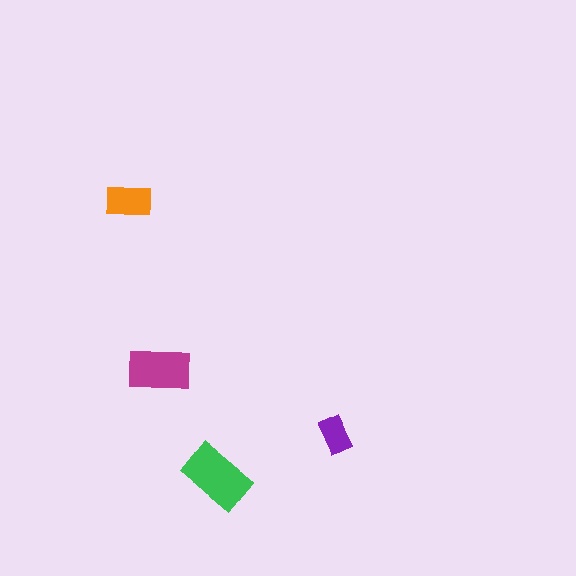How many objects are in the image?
There are 4 objects in the image.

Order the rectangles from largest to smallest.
the green one, the magenta one, the orange one, the purple one.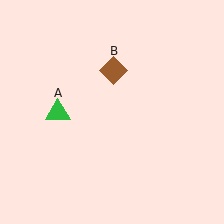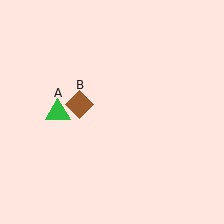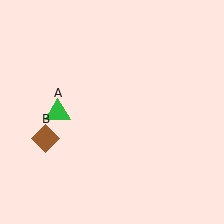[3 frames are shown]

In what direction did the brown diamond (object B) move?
The brown diamond (object B) moved down and to the left.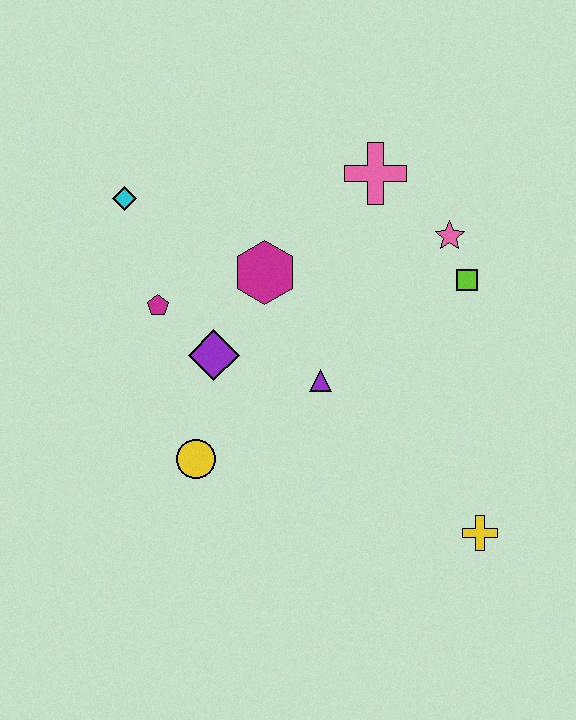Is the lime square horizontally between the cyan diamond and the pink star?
No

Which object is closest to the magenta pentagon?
The purple diamond is closest to the magenta pentagon.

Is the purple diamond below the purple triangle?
No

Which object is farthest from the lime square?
The cyan diamond is farthest from the lime square.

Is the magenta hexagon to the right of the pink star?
No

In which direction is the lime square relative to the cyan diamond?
The lime square is to the right of the cyan diamond.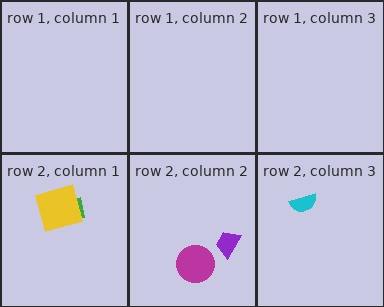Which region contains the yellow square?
The row 2, column 1 region.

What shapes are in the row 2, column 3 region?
The cyan semicircle.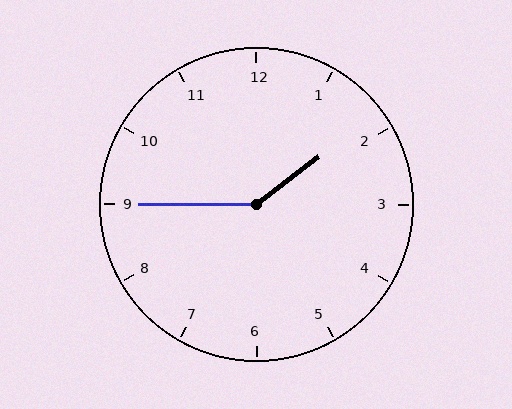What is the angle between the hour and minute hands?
Approximately 142 degrees.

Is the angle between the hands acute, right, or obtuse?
It is obtuse.